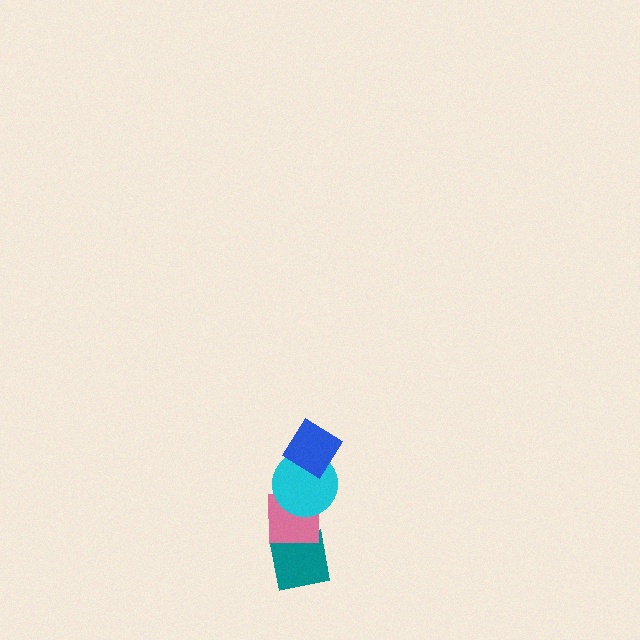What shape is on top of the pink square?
The cyan circle is on top of the pink square.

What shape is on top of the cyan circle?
The blue diamond is on top of the cyan circle.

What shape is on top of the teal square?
The pink square is on top of the teal square.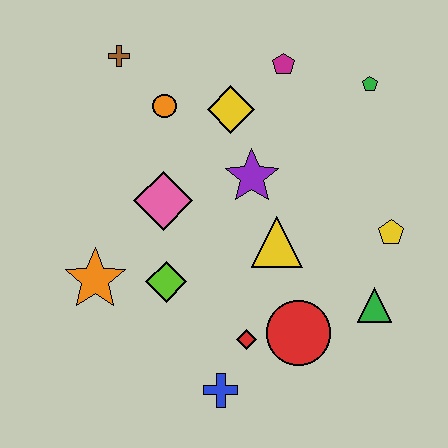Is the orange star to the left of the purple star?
Yes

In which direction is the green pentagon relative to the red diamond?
The green pentagon is above the red diamond.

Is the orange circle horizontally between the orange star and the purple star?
Yes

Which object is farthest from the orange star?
The green pentagon is farthest from the orange star.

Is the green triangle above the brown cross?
No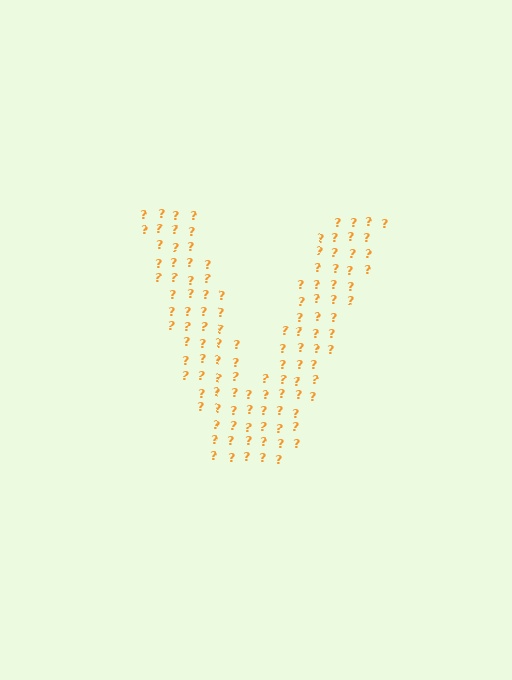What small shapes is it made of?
It is made of small question marks.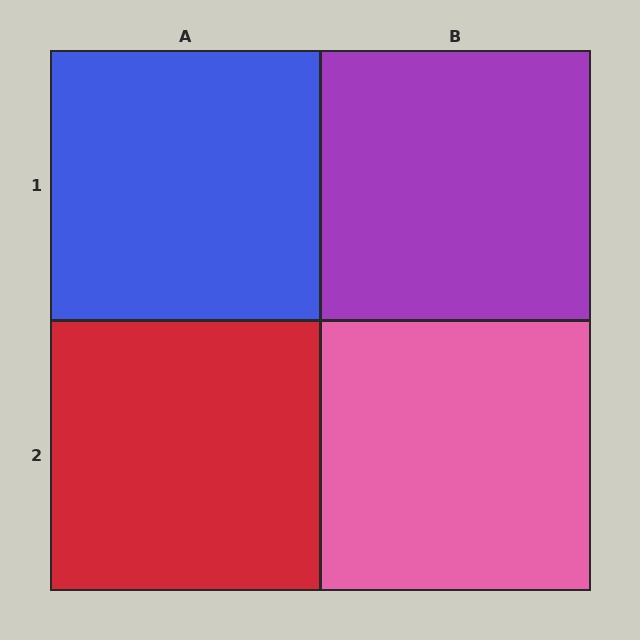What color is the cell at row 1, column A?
Blue.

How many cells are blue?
1 cell is blue.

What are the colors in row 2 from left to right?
Red, pink.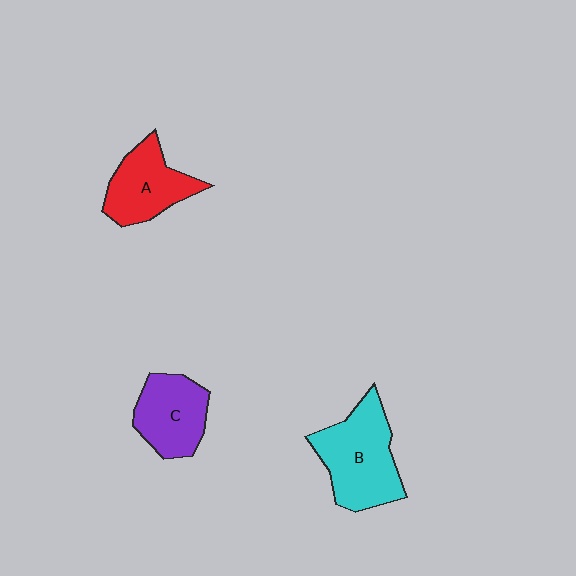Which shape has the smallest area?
Shape C (purple).